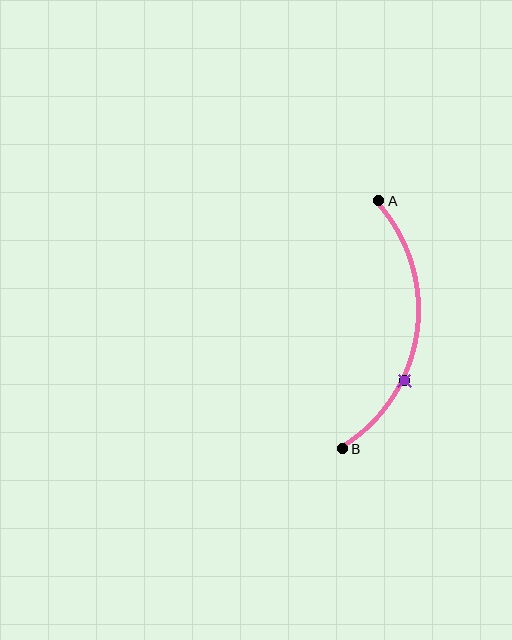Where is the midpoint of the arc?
The arc midpoint is the point on the curve farthest from the straight line joining A and B. It sits to the right of that line.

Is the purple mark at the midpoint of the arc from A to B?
No. The purple mark lies on the arc but is closer to endpoint B. The arc midpoint would be at the point on the curve equidistant along the arc from both A and B.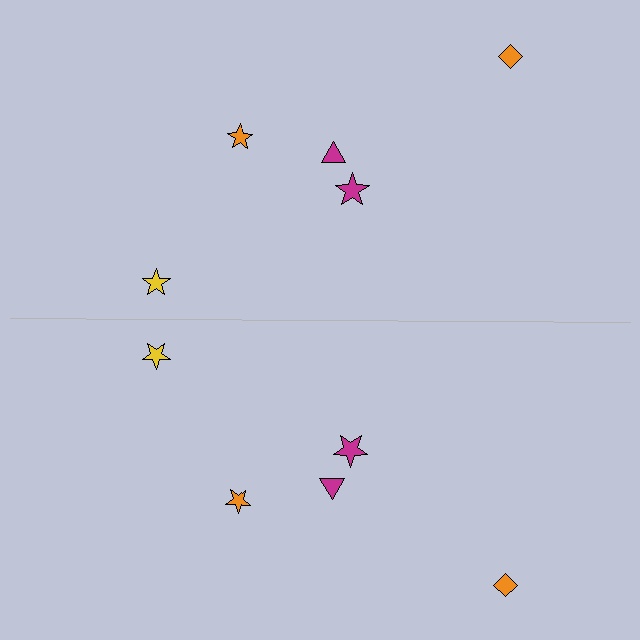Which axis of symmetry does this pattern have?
The pattern has a horizontal axis of symmetry running through the center of the image.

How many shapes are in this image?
There are 10 shapes in this image.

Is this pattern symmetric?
Yes, this pattern has bilateral (reflection) symmetry.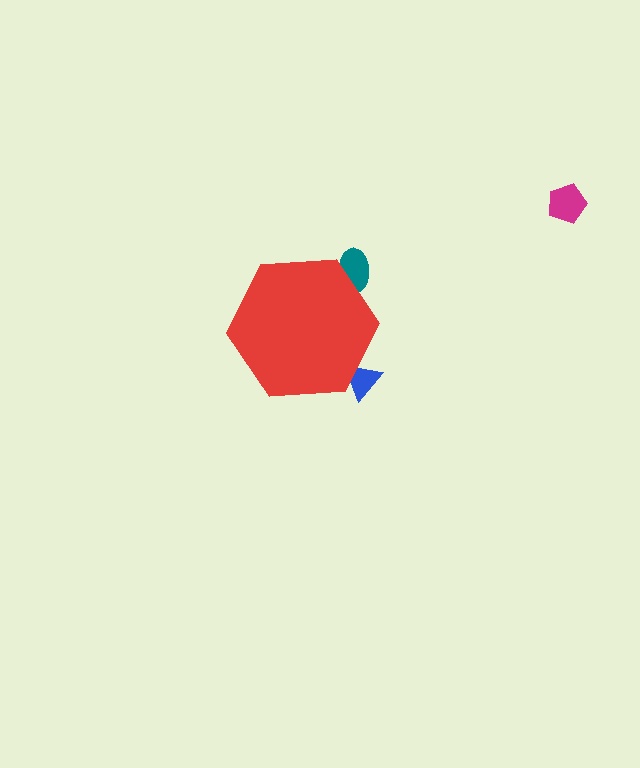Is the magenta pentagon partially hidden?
No, the magenta pentagon is fully visible.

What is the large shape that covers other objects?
A red hexagon.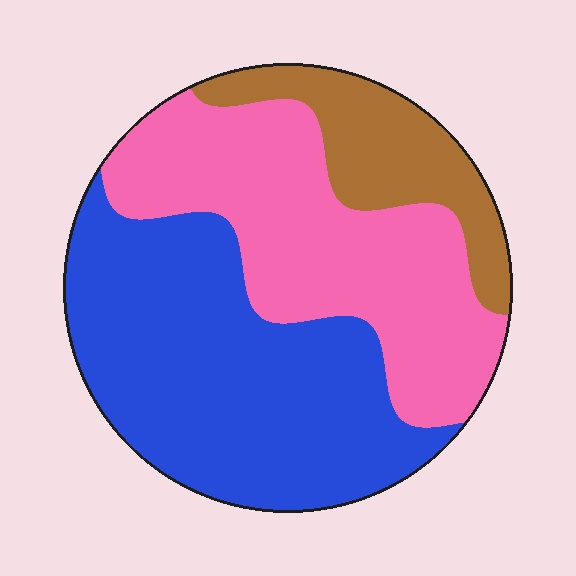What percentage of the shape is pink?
Pink covers around 40% of the shape.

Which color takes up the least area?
Brown, at roughly 15%.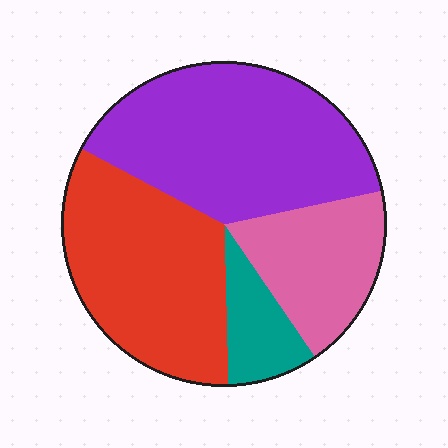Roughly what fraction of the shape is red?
Red takes up between a quarter and a half of the shape.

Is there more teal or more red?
Red.